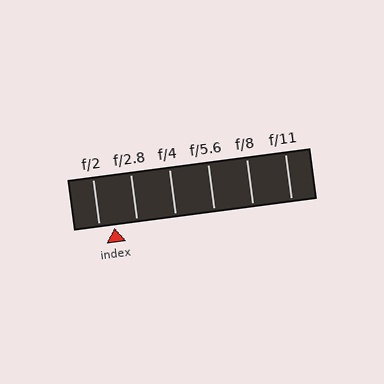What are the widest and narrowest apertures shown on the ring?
The widest aperture shown is f/2 and the narrowest is f/11.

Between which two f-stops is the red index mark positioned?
The index mark is between f/2 and f/2.8.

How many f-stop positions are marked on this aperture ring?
There are 6 f-stop positions marked.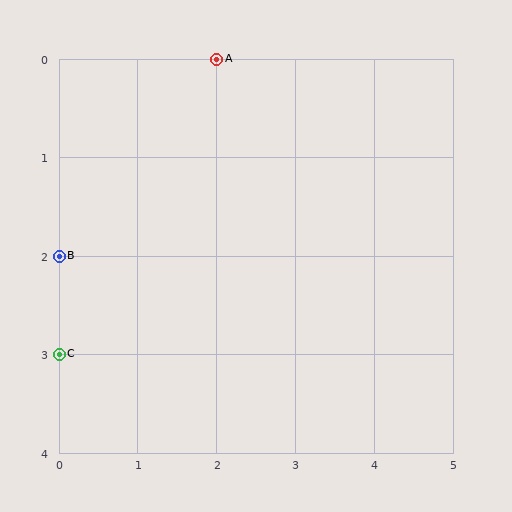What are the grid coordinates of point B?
Point B is at grid coordinates (0, 2).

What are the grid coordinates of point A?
Point A is at grid coordinates (2, 0).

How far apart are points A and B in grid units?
Points A and B are 2 columns and 2 rows apart (about 2.8 grid units diagonally).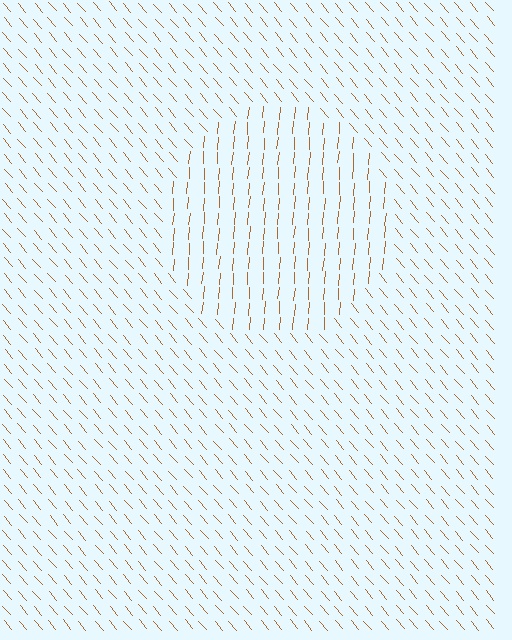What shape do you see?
I see a circle.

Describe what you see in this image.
The image is filled with small brown line segments. A circle region in the image has lines oriented differently from the surrounding lines, creating a visible texture boundary.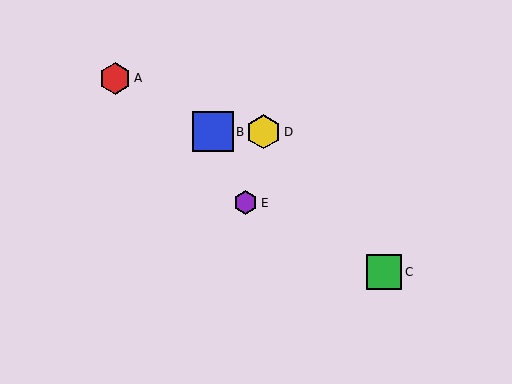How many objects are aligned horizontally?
2 objects (B, D) are aligned horizontally.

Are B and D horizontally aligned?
Yes, both are at y≈132.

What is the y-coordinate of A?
Object A is at y≈78.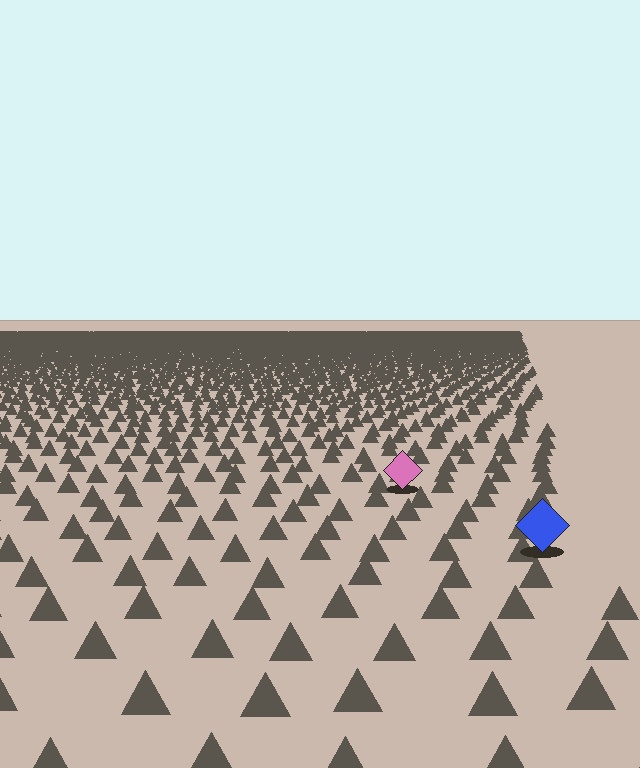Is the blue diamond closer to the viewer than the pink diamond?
Yes. The blue diamond is closer — you can tell from the texture gradient: the ground texture is coarser near it.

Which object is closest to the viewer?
The blue diamond is closest. The texture marks near it are larger and more spread out.